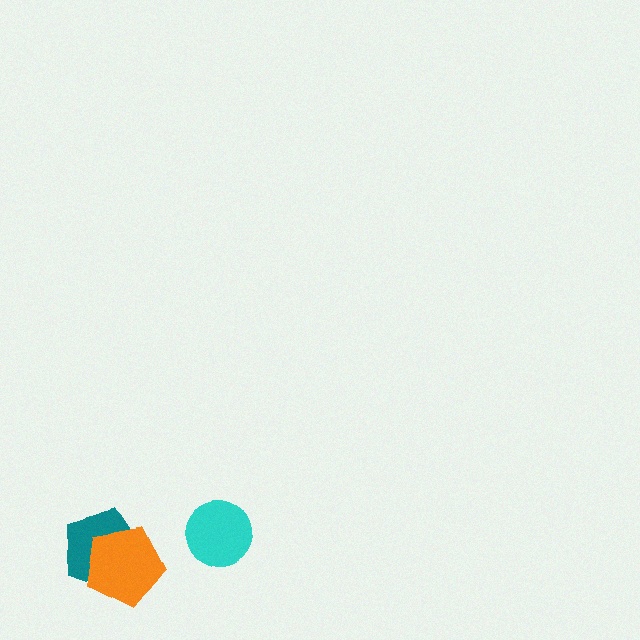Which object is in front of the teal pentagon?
The orange pentagon is in front of the teal pentagon.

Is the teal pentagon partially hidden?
Yes, it is partially covered by another shape.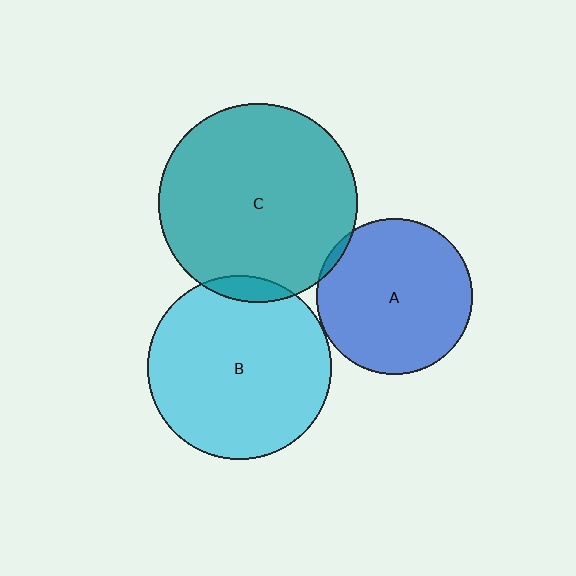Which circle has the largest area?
Circle C (teal).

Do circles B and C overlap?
Yes.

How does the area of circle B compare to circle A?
Approximately 1.4 times.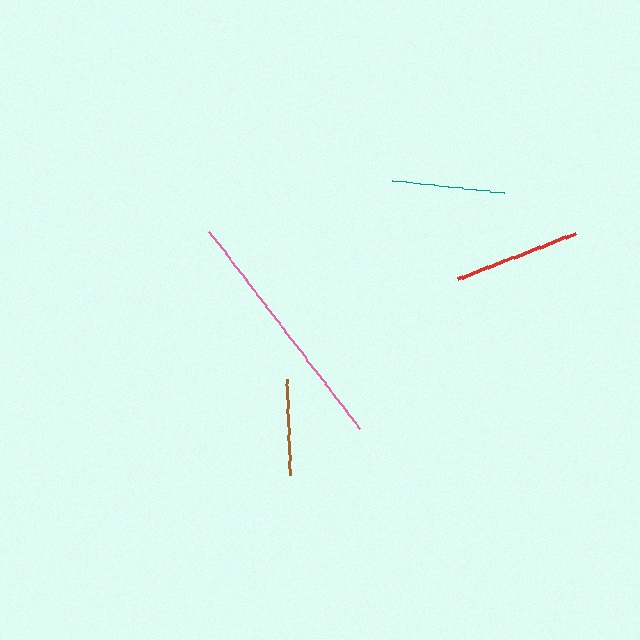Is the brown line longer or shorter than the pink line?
The pink line is longer than the brown line.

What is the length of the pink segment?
The pink segment is approximately 248 pixels long.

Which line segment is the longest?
The pink line is the longest at approximately 248 pixels.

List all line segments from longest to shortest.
From longest to shortest: pink, red, teal, brown.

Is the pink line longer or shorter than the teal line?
The pink line is longer than the teal line.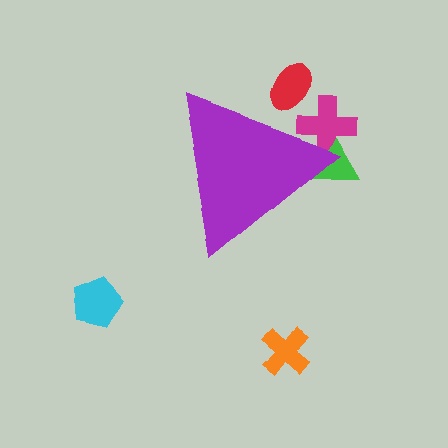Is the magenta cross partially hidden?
Yes, the magenta cross is partially hidden behind the purple triangle.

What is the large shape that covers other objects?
A purple triangle.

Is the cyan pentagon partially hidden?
No, the cyan pentagon is fully visible.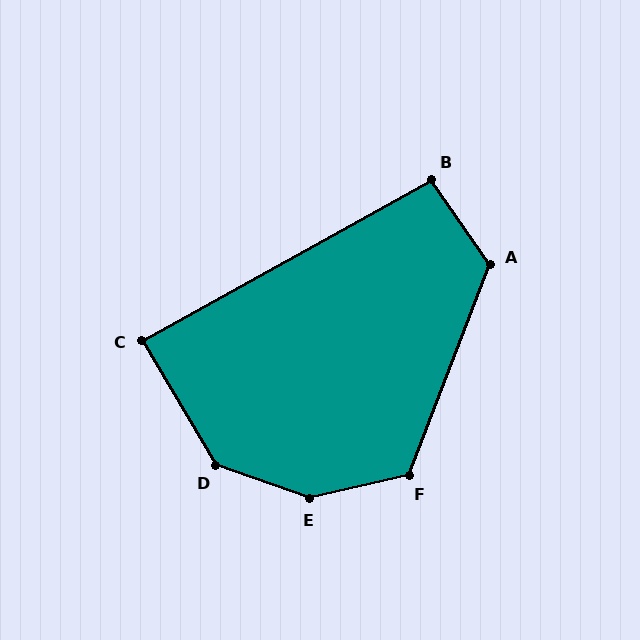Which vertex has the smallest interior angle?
C, at approximately 88 degrees.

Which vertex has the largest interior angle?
E, at approximately 147 degrees.